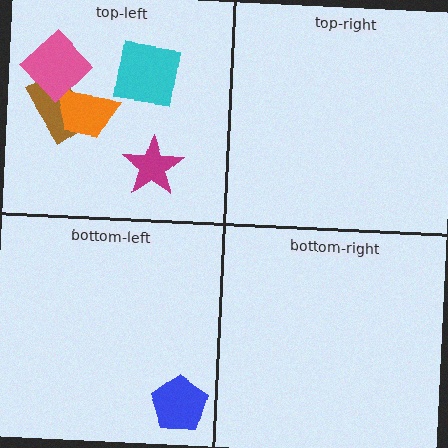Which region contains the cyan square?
The top-left region.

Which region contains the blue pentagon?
The bottom-left region.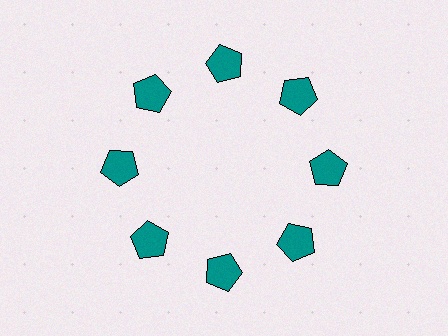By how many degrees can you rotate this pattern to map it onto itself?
The pattern maps onto itself every 45 degrees of rotation.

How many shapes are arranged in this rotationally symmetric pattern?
There are 8 shapes, arranged in 8 groups of 1.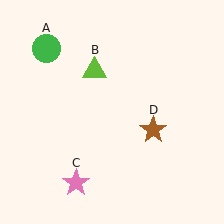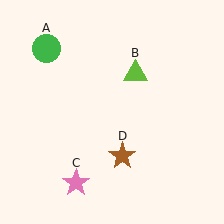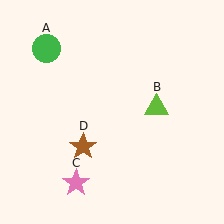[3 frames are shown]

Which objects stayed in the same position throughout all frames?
Green circle (object A) and pink star (object C) remained stationary.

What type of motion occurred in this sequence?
The lime triangle (object B), brown star (object D) rotated clockwise around the center of the scene.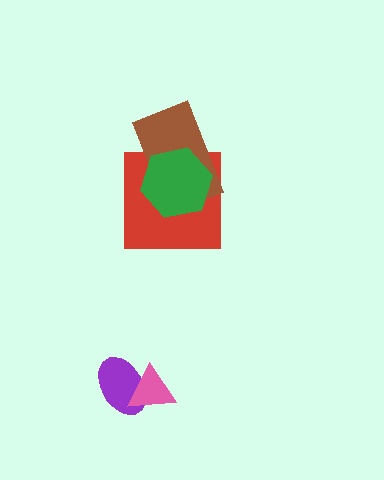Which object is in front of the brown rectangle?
The green hexagon is in front of the brown rectangle.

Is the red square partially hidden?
Yes, it is partially covered by another shape.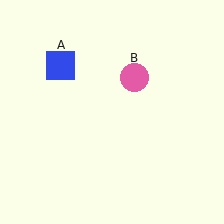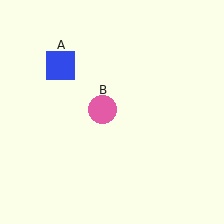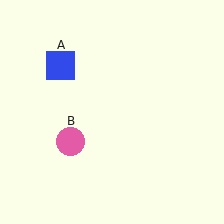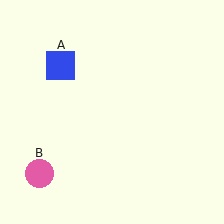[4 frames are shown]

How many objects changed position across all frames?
1 object changed position: pink circle (object B).